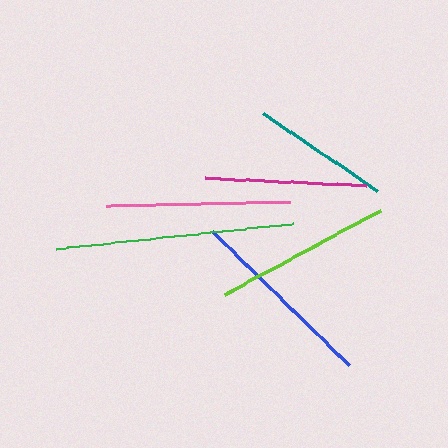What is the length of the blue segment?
The blue segment is approximately 192 pixels long.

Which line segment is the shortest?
The teal line is the shortest at approximately 138 pixels.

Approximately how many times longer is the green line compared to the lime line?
The green line is approximately 1.3 times the length of the lime line.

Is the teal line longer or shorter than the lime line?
The lime line is longer than the teal line.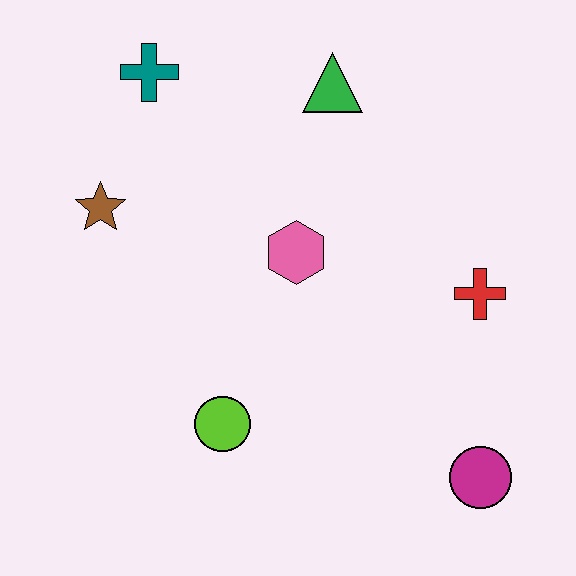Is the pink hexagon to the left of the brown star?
No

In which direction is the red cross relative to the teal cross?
The red cross is to the right of the teal cross.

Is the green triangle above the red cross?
Yes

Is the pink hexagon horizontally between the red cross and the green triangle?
No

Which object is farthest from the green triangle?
The magenta circle is farthest from the green triangle.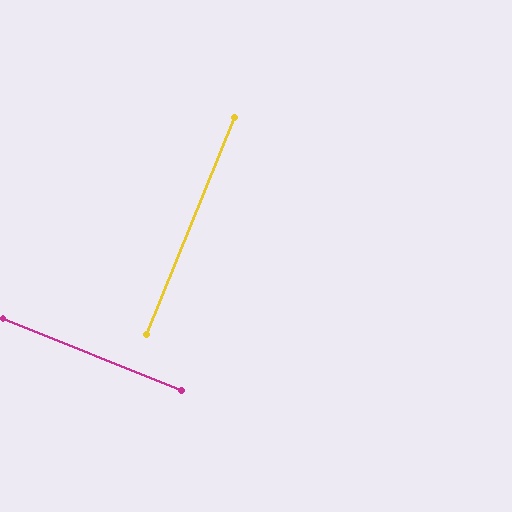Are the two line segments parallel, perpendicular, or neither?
Perpendicular — they meet at approximately 90°.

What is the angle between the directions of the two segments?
Approximately 90 degrees.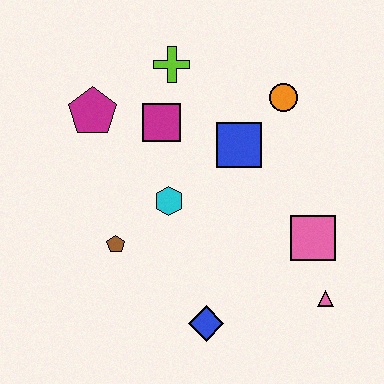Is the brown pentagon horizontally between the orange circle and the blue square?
No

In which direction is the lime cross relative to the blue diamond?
The lime cross is above the blue diamond.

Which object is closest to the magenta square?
The lime cross is closest to the magenta square.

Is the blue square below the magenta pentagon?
Yes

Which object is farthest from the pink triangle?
The magenta pentagon is farthest from the pink triangle.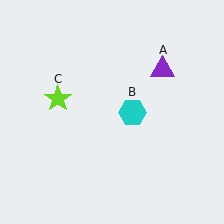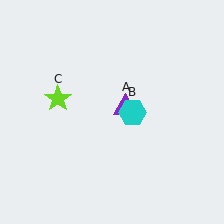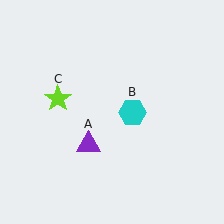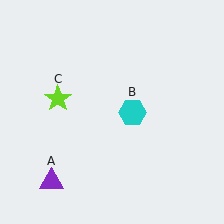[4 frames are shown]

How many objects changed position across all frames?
1 object changed position: purple triangle (object A).